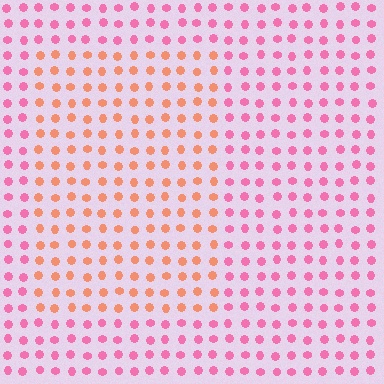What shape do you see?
I see a rectangle.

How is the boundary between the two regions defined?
The boundary is defined purely by a slight shift in hue (about 43 degrees). Spacing, size, and orientation are identical on both sides.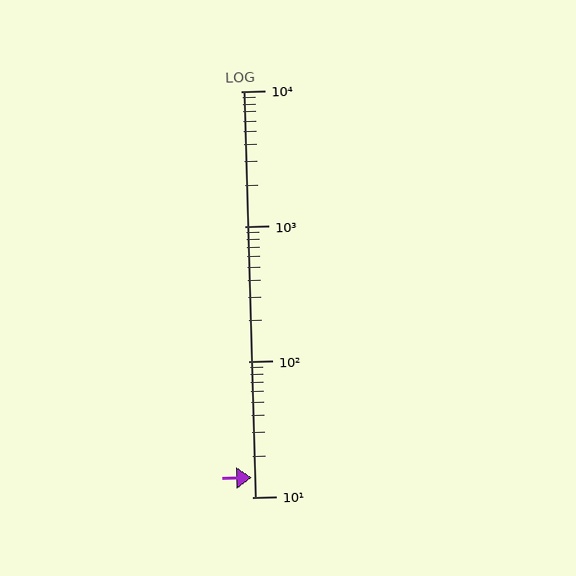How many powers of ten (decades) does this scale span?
The scale spans 3 decades, from 10 to 10000.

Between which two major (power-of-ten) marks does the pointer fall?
The pointer is between 10 and 100.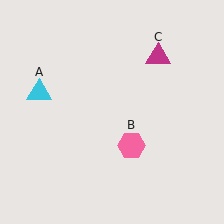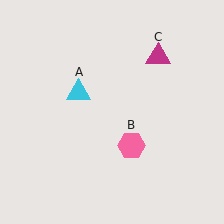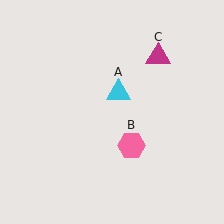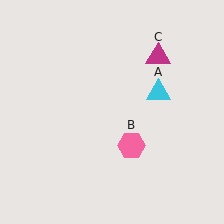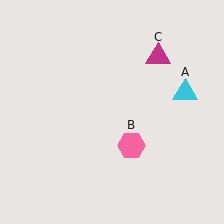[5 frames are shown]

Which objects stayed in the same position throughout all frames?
Pink hexagon (object B) and magenta triangle (object C) remained stationary.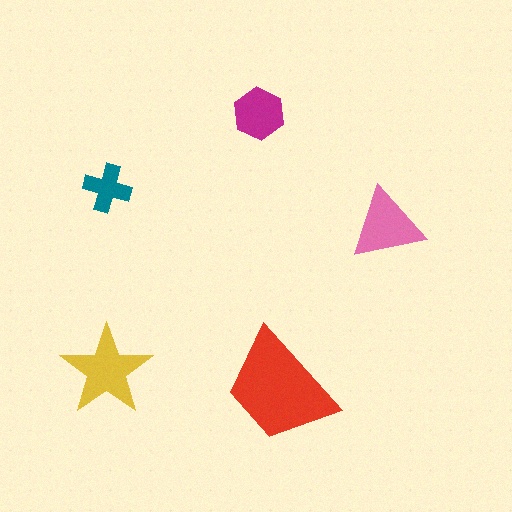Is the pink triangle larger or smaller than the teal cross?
Larger.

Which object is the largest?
The red trapezoid.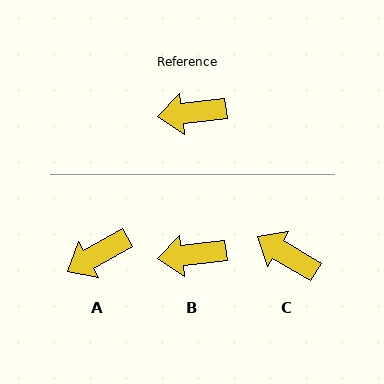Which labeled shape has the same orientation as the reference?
B.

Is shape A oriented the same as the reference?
No, it is off by about 23 degrees.